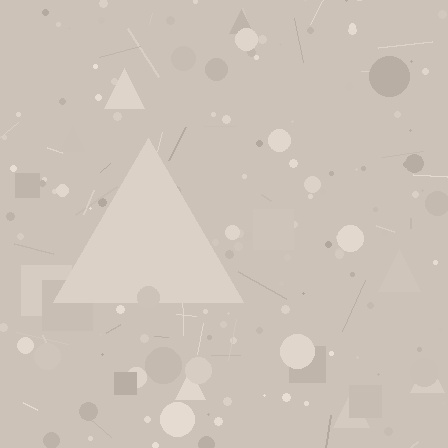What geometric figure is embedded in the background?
A triangle is embedded in the background.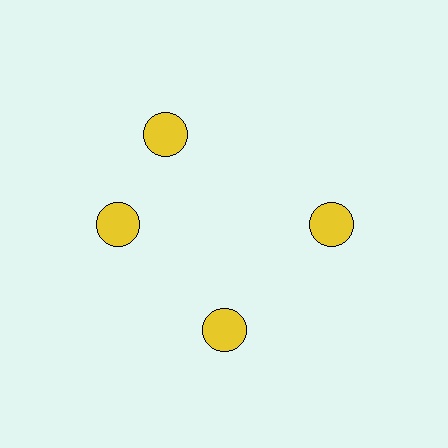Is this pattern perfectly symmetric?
No. The 4 yellow circles are arranged in a ring, but one element near the 12 o'clock position is rotated out of alignment along the ring, breaking the 4-fold rotational symmetry.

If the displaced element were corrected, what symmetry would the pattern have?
It would have 4-fold rotational symmetry — the pattern would map onto itself every 90 degrees.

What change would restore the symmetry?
The symmetry would be restored by rotating it back into even spacing with its neighbors so that all 4 circles sit at equal angles and equal distance from the center.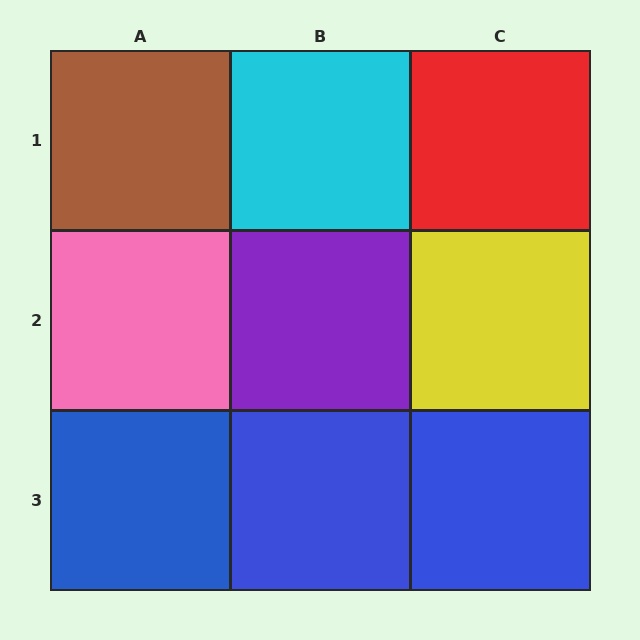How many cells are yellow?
1 cell is yellow.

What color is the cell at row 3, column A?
Blue.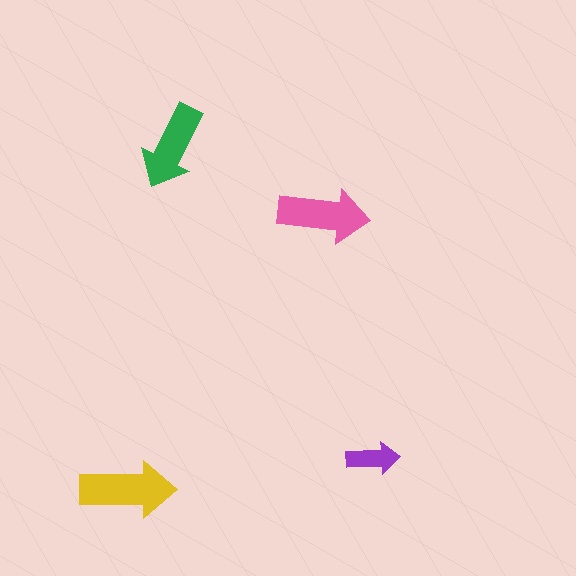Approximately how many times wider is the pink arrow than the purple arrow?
About 1.5 times wider.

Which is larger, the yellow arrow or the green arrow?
The yellow one.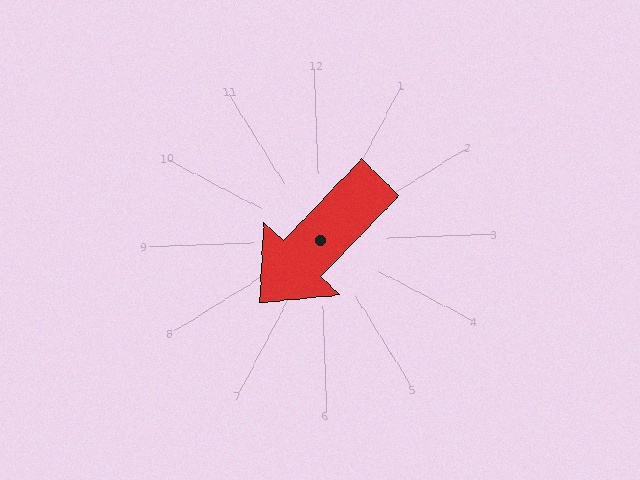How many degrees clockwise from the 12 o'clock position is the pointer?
Approximately 226 degrees.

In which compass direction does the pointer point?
Southwest.